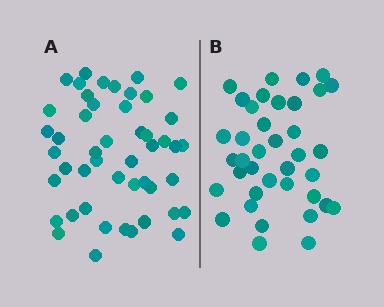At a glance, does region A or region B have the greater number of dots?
Region A (the left region) has more dots.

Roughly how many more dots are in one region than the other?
Region A has roughly 10 or so more dots than region B.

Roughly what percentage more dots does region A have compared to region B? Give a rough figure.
About 25% more.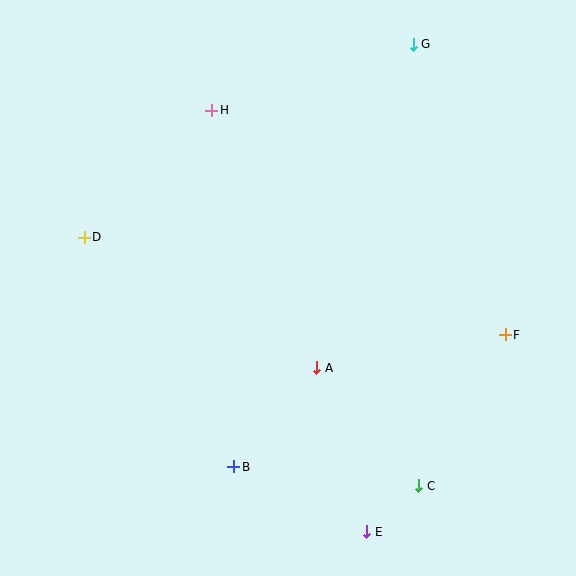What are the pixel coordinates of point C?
Point C is at (419, 486).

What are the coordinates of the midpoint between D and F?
The midpoint between D and F is at (295, 286).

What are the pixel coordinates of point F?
Point F is at (505, 335).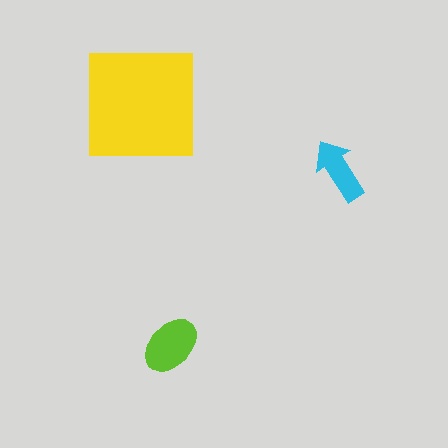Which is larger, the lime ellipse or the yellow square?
The yellow square.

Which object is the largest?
The yellow square.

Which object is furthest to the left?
The yellow square is leftmost.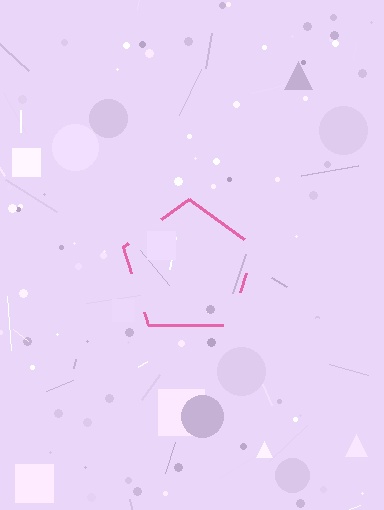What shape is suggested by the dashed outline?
The dashed outline suggests a pentagon.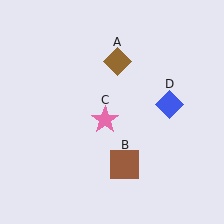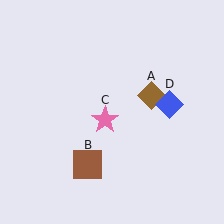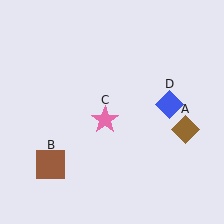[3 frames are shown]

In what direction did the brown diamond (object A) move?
The brown diamond (object A) moved down and to the right.